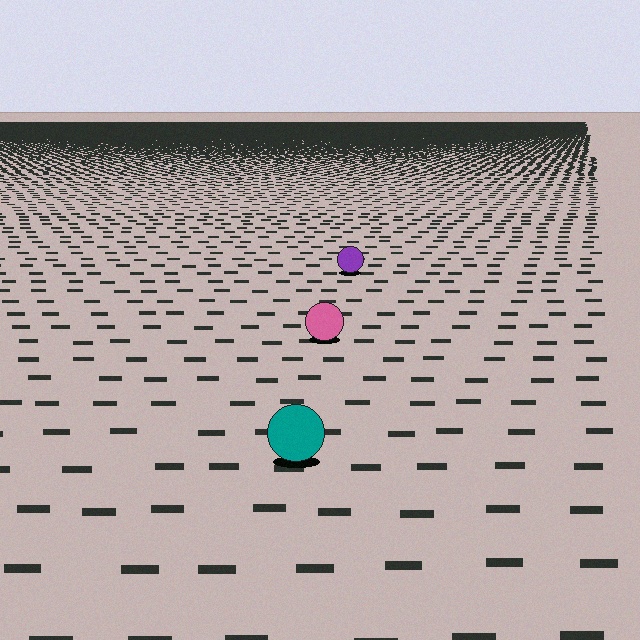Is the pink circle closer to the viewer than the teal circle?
No. The teal circle is closer — you can tell from the texture gradient: the ground texture is coarser near it.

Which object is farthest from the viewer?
The purple circle is farthest from the viewer. It appears smaller and the ground texture around it is denser.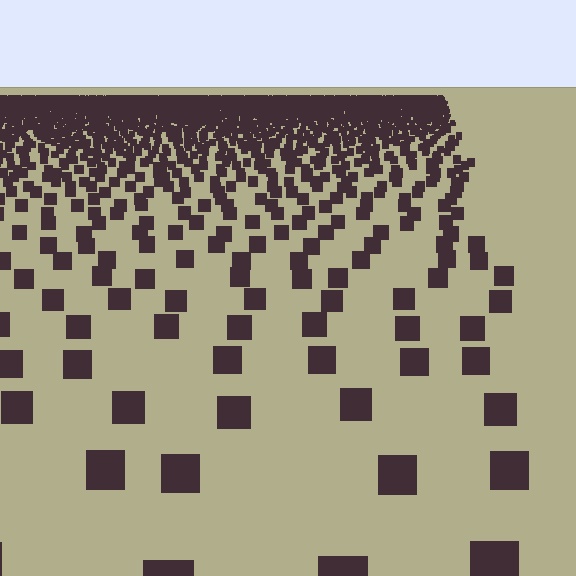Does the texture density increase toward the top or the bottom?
Density increases toward the top.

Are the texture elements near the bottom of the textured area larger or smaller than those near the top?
Larger. Near the bottom, elements are closer to the viewer and appear at a bigger on-screen size.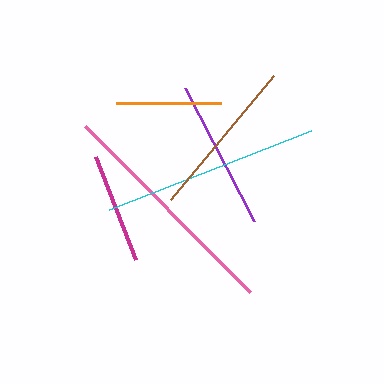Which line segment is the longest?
The pink line is the longest at approximately 233 pixels.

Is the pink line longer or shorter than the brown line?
The pink line is longer than the brown line.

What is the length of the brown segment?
The brown segment is approximately 161 pixels long.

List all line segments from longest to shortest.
From longest to shortest: pink, cyan, brown, purple, magenta, orange.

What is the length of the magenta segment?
The magenta segment is approximately 111 pixels long.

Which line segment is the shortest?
The orange line is the shortest at approximately 105 pixels.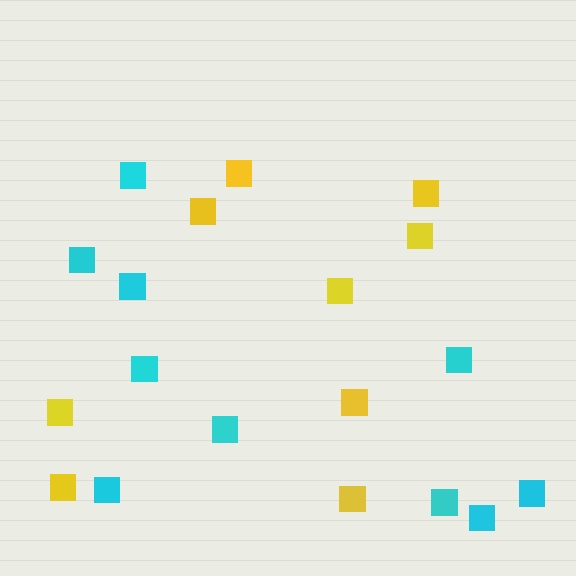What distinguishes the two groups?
There are 2 groups: one group of yellow squares (9) and one group of cyan squares (10).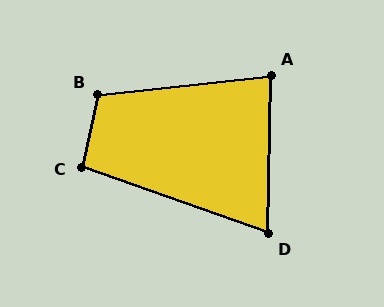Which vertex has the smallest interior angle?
D, at approximately 71 degrees.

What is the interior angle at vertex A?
Approximately 83 degrees (acute).